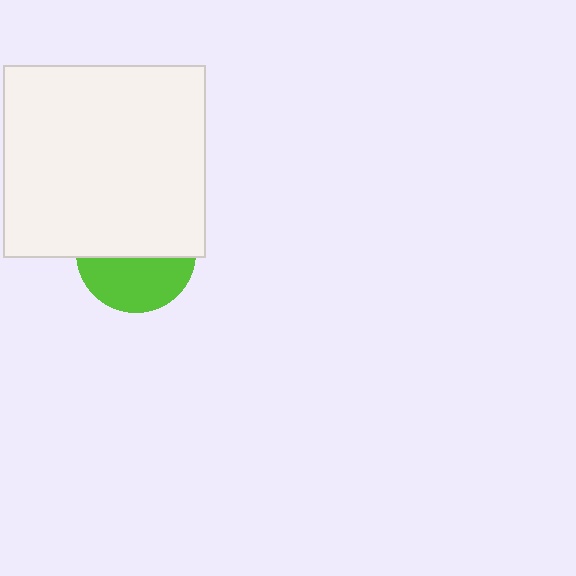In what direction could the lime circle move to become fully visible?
The lime circle could move down. That would shift it out from behind the white rectangle entirely.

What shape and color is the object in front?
The object in front is a white rectangle.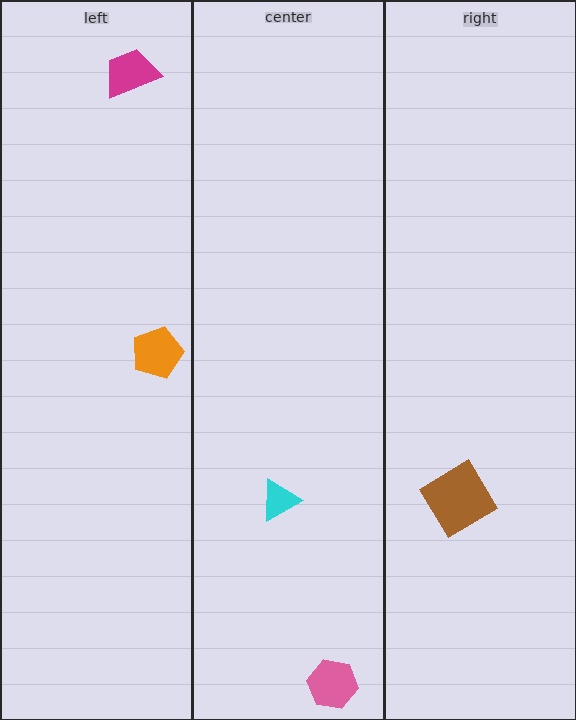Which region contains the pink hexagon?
The center region.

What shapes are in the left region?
The orange pentagon, the magenta trapezoid.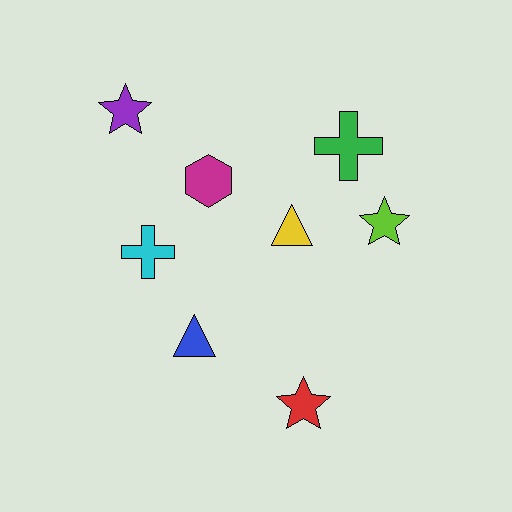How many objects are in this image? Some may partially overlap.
There are 8 objects.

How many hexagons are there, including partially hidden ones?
There is 1 hexagon.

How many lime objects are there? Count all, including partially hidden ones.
There is 1 lime object.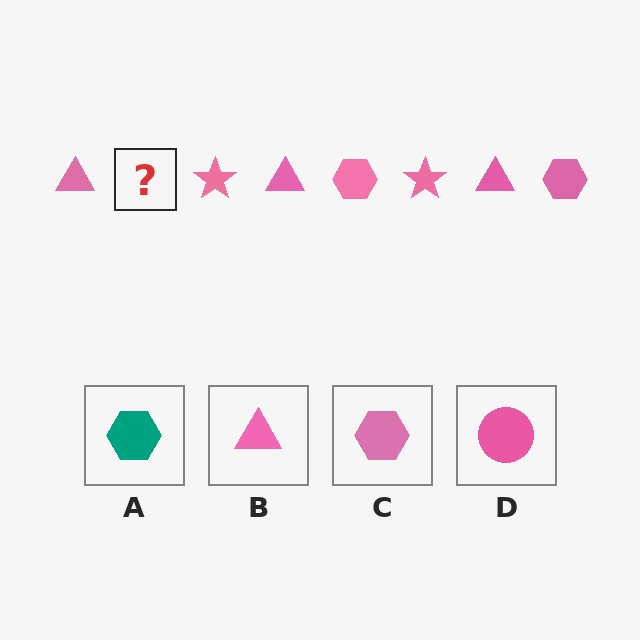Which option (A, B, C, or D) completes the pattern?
C.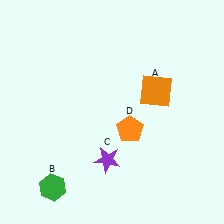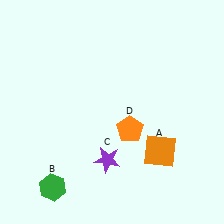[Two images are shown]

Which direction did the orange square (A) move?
The orange square (A) moved down.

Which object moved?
The orange square (A) moved down.